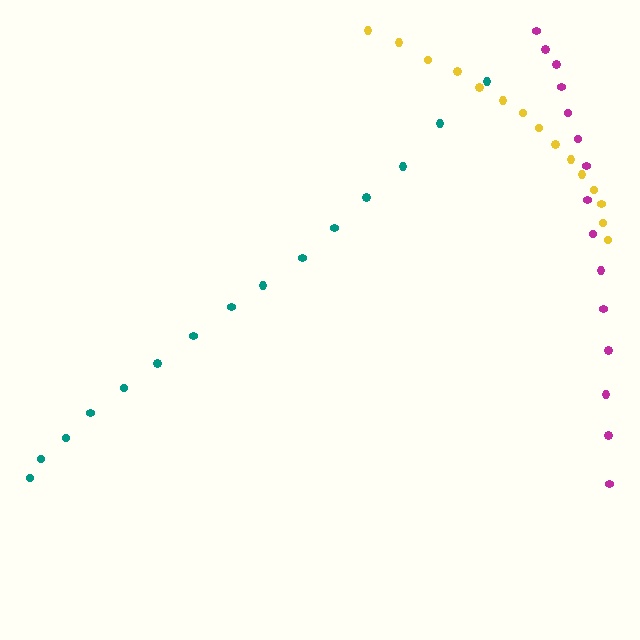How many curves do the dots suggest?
There are 3 distinct paths.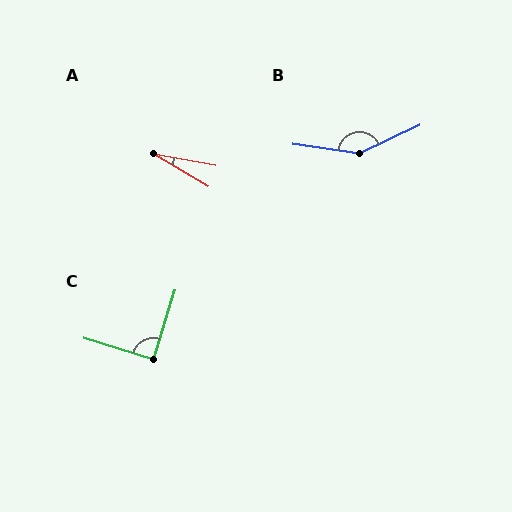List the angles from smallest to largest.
A (20°), C (90°), B (146°).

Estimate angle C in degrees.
Approximately 90 degrees.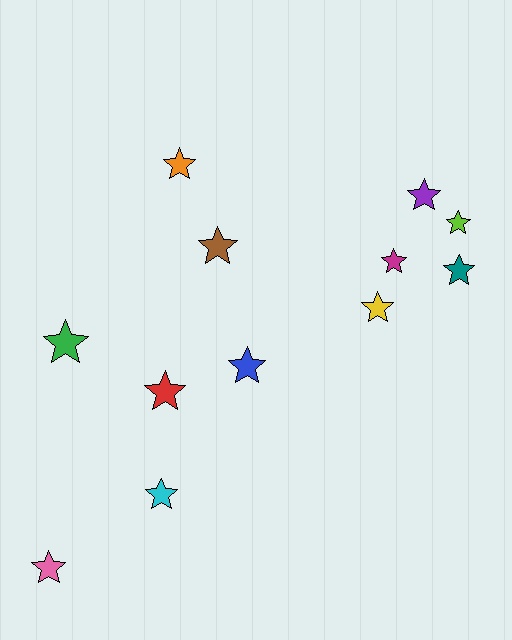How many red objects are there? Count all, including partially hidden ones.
There is 1 red object.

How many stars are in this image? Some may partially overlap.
There are 12 stars.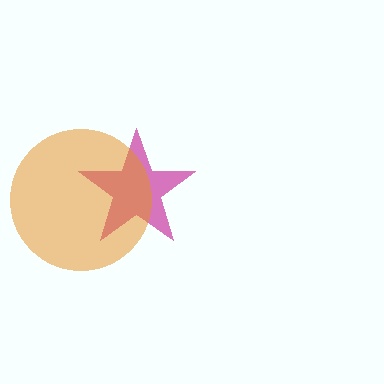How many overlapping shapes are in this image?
There are 2 overlapping shapes in the image.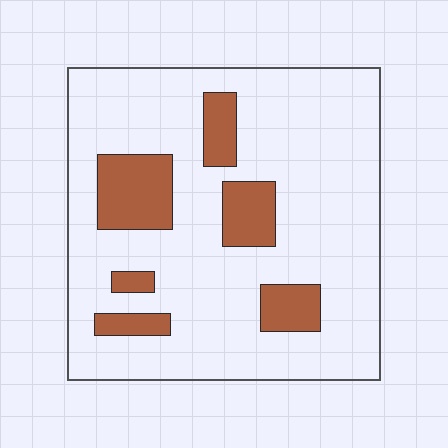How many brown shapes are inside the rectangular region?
6.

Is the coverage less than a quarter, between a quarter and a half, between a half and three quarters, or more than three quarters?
Less than a quarter.